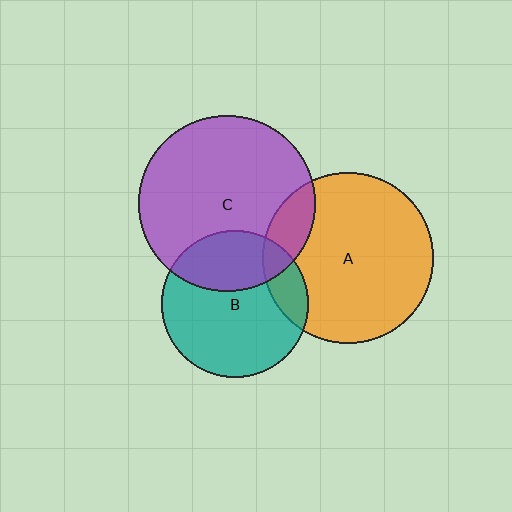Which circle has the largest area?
Circle C (purple).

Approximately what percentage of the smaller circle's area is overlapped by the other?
Approximately 15%.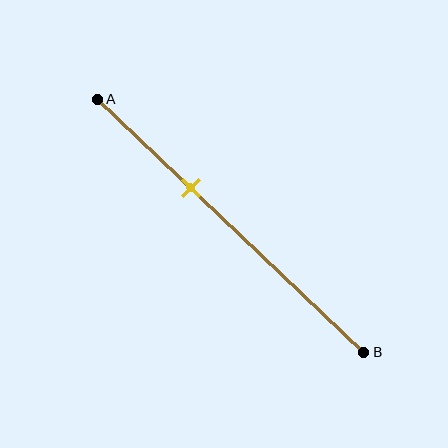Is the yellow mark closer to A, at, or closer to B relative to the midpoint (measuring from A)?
The yellow mark is closer to point A than the midpoint of segment AB.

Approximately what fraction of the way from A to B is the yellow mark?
The yellow mark is approximately 35% of the way from A to B.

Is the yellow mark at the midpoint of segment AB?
No, the mark is at about 35% from A, not at the 50% midpoint.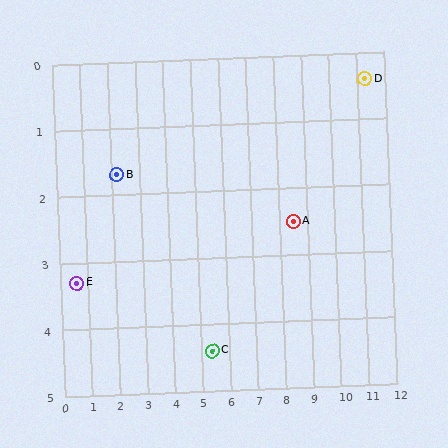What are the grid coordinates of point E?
Point E is at approximately (0.6, 3.3).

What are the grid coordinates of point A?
Point A is at approximately (8.5, 2.5).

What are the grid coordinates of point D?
Point D is at approximately (11.3, 0.4).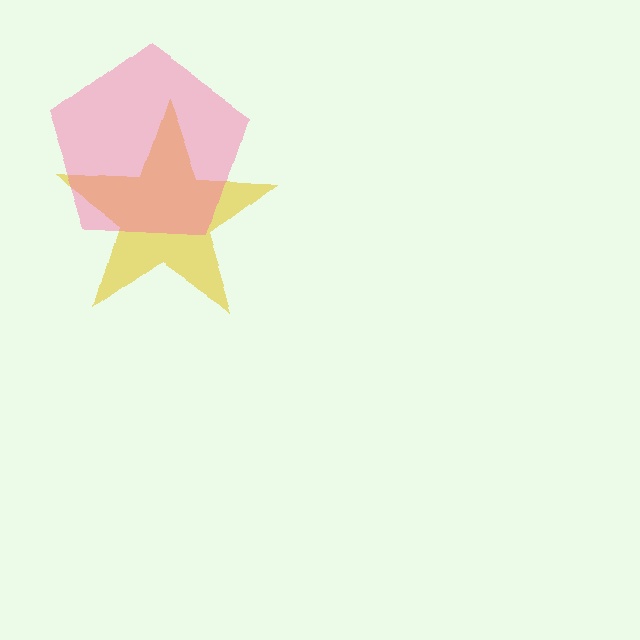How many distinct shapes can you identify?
There are 2 distinct shapes: a yellow star, a pink pentagon.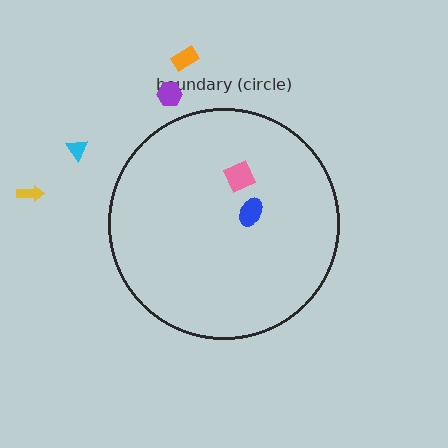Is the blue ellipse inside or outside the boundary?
Inside.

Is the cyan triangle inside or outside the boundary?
Outside.